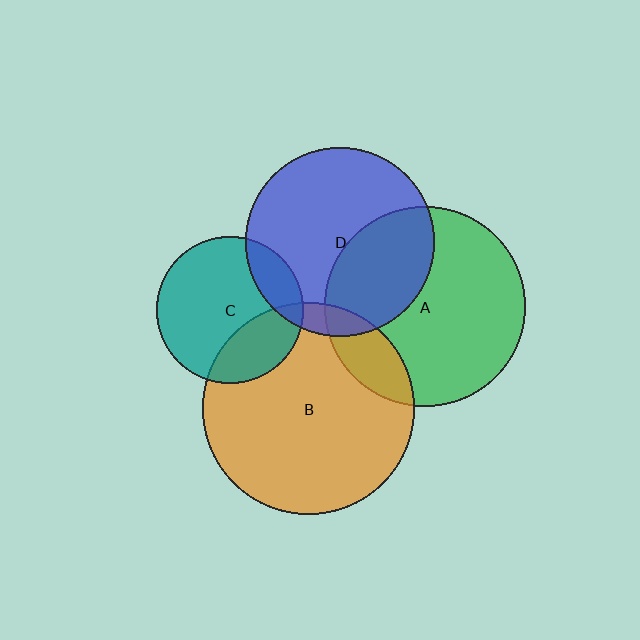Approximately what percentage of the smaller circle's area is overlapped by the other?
Approximately 25%.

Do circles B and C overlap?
Yes.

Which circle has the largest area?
Circle B (orange).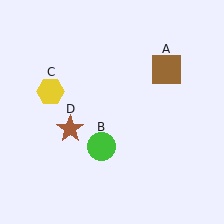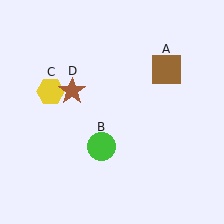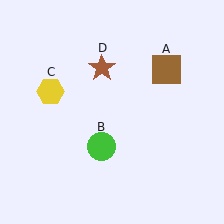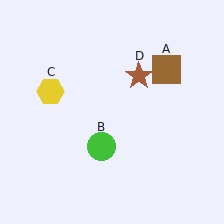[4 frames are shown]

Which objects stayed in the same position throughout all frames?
Brown square (object A) and green circle (object B) and yellow hexagon (object C) remained stationary.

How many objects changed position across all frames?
1 object changed position: brown star (object D).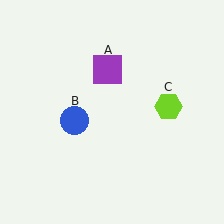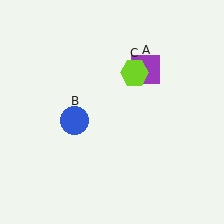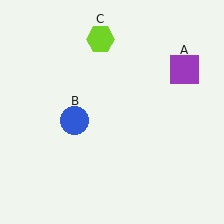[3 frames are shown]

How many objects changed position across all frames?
2 objects changed position: purple square (object A), lime hexagon (object C).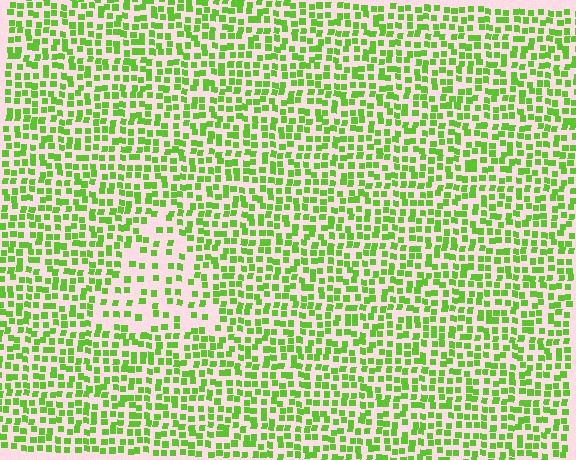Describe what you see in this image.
The image contains small lime elements arranged at two different densities. A triangle-shaped region is visible where the elements are less densely packed than the surrounding area.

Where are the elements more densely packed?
The elements are more densely packed outside the triangle boundary.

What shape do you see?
I see a triangle.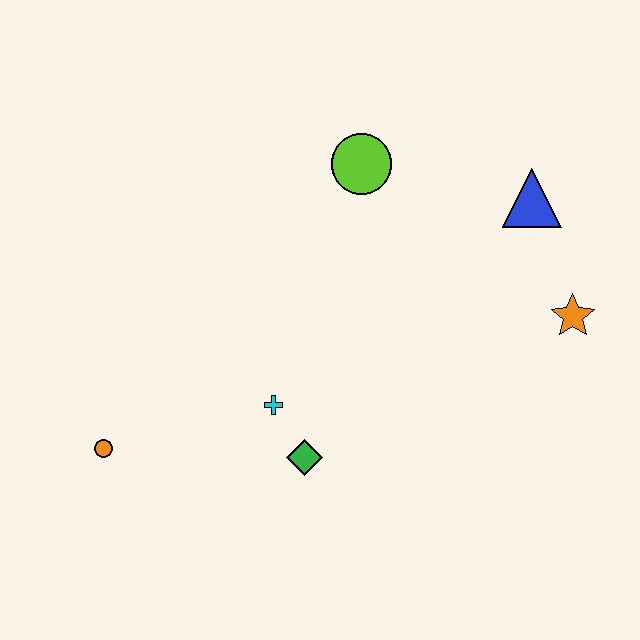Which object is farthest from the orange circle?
The blue triangle is farthest from the orange circle.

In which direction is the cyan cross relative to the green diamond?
The cyan cross is above the green diamond.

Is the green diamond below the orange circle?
Yes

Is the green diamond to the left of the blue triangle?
Yes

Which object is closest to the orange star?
The blue triangle is closest to the orange star.